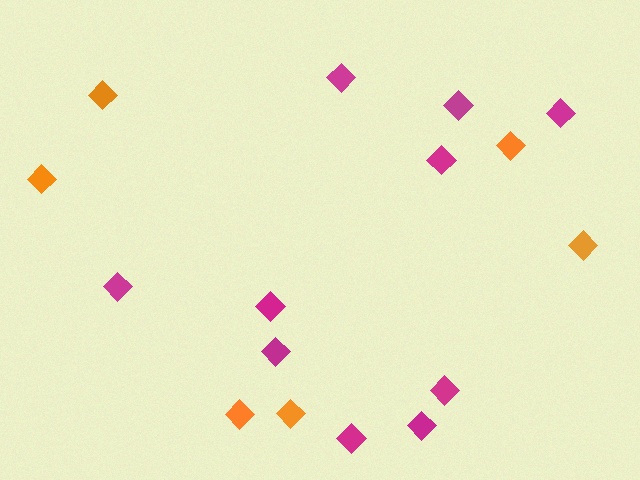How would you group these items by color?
There are 2 groups: one group of orange diamonds (6) and one group of magenta diamonds (10).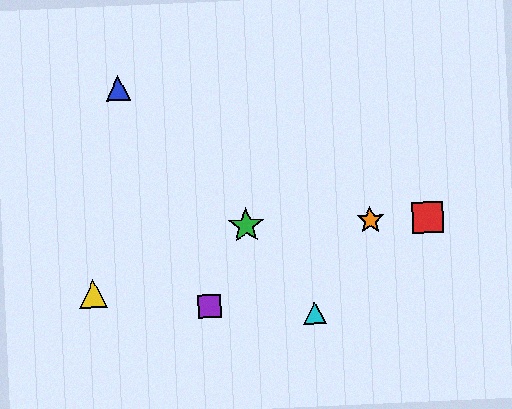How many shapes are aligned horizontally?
3 shapes (the red square, the green star, the orange star) are aligned horizontally.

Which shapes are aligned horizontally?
The red square, the green star, the orange star are aligned horizontally.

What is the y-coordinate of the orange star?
The orange star is at y≈220.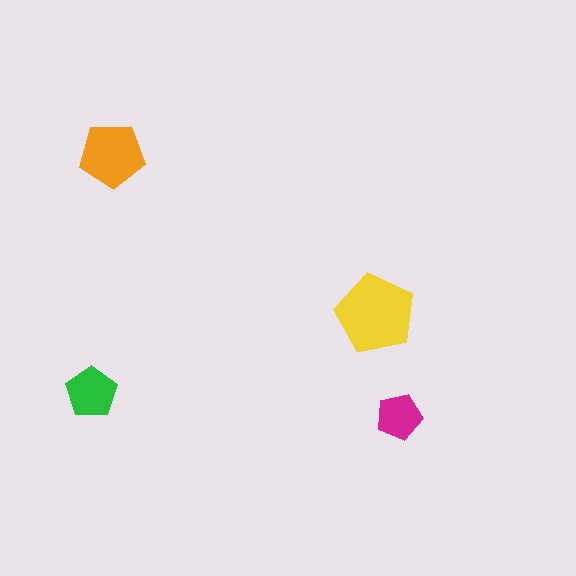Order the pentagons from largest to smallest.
the yellow one, the orange one, the green one, the magenta one.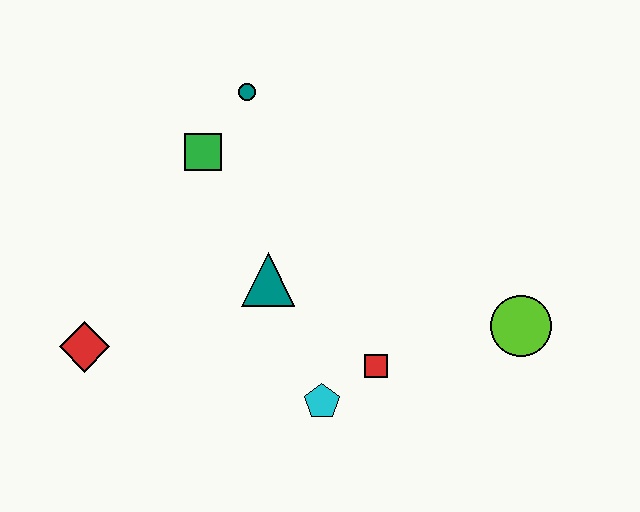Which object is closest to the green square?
The teal circle is closest to the green square.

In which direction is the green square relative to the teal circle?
The green square is below the teal circle.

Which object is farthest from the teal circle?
The lime circle is farthest from the teal circle.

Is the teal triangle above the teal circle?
No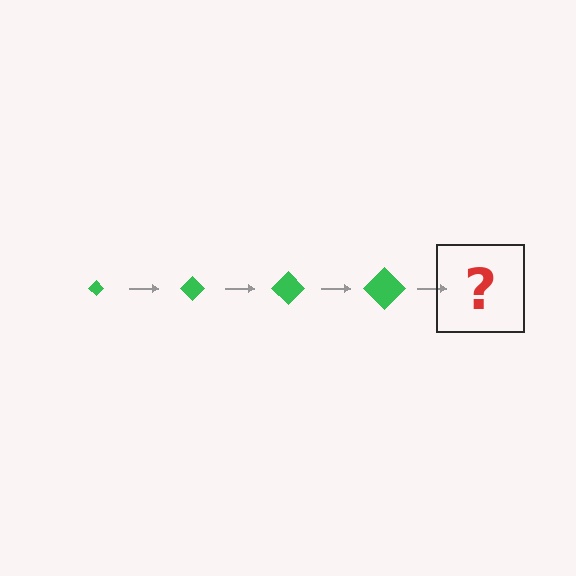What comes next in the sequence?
The next element should be a green diamond, larger than the previous one.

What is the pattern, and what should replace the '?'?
The pattern is that the diamond gets progressively larger each step. The '?' should be a green diamond, larger than the previous one.